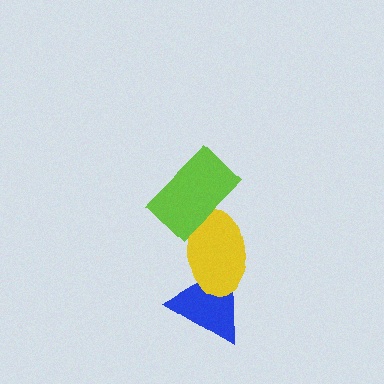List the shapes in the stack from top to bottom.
From top to bottom: the lime rectangle, the yellow ellipse, the blue triangle.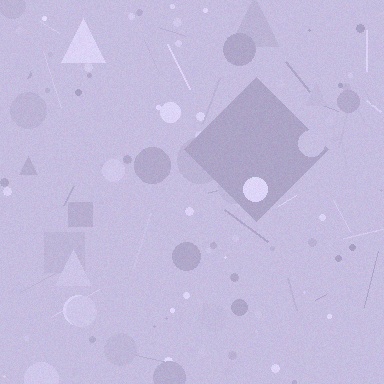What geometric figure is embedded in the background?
A diamond is embedded in the background.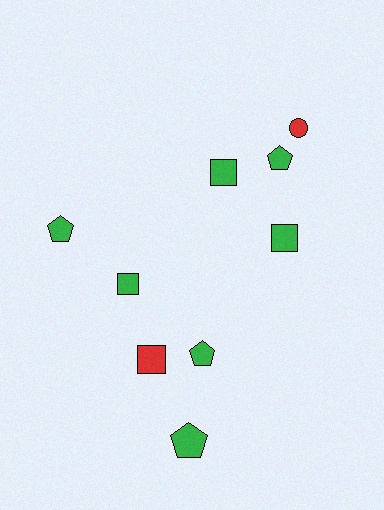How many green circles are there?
There are no green circles.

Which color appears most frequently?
Green, with 7 objects.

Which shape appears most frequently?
Pentagon, with 4 objects.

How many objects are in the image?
There are 9 objects.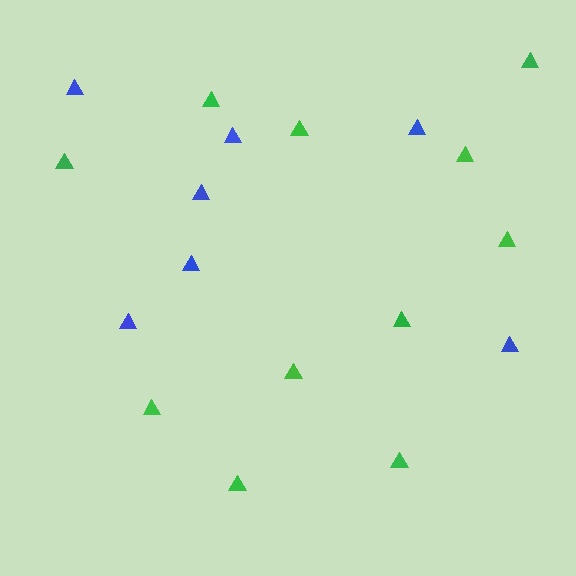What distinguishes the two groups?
There are 2 groups: one group of blue triangles (7) and one group of green triangles (11).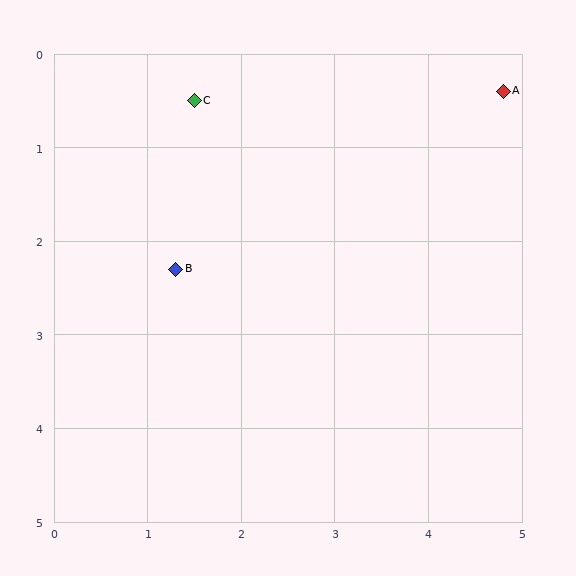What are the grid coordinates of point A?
Point A is at approximately (4.8, 0.4).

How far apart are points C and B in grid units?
Points C and B are about 1.8 grid units apart.